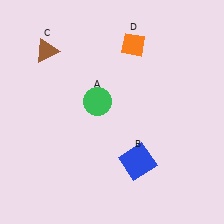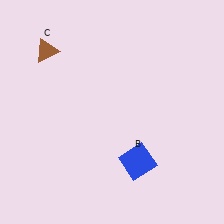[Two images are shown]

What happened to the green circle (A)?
The green circle (A) was removed in Image 2. It was in the top-left area of Image 1.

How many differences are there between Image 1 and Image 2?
There are 2 differences between the two images.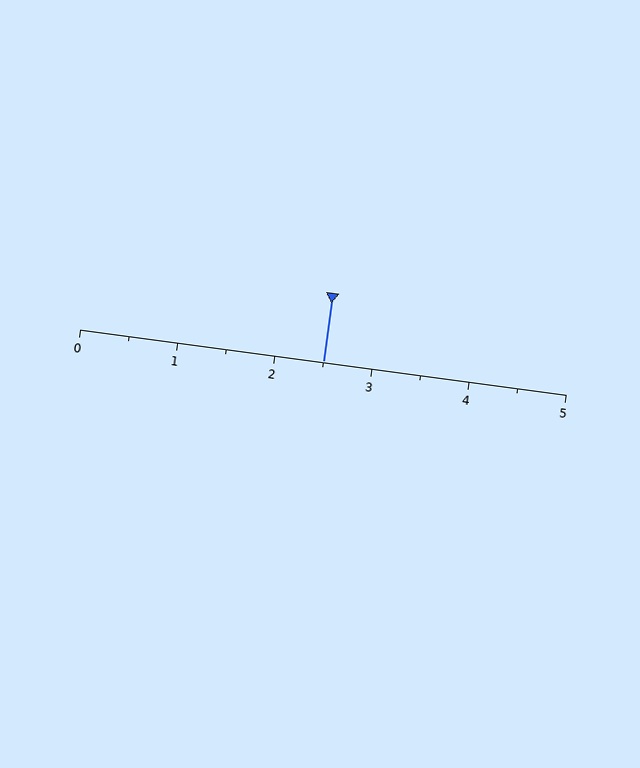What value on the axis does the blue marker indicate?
The marker indicates approximately 2.5.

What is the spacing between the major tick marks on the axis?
The major ticks are spaced 1 apart.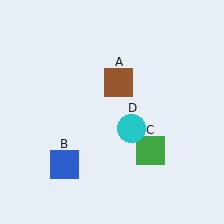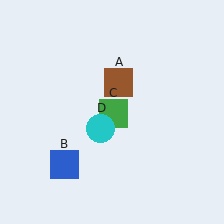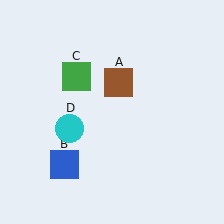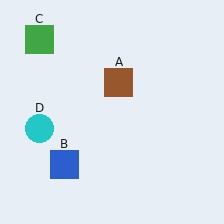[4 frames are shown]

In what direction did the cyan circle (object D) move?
The cyan circle (object D) moved left.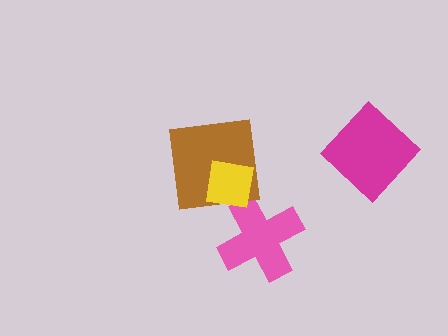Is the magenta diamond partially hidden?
No, no other shape covers it.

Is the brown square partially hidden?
Yes, it is partially covered by another shape.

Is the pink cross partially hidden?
Yes, it is partially covered by another shape.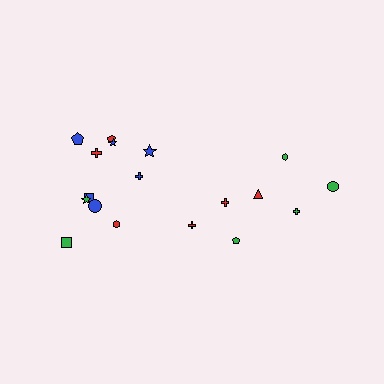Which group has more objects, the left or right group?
The left group.